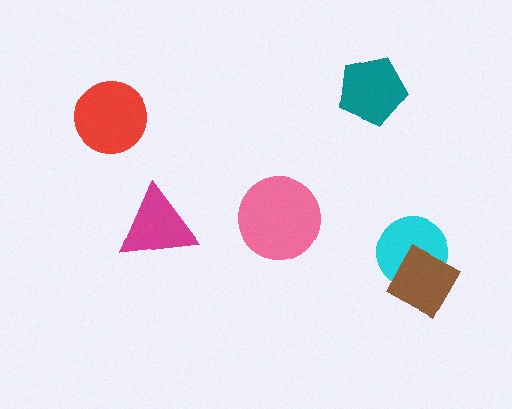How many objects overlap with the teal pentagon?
0 objects overlap with the teal pentagon.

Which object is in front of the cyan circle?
The brown diamond is in front of the cyan circle.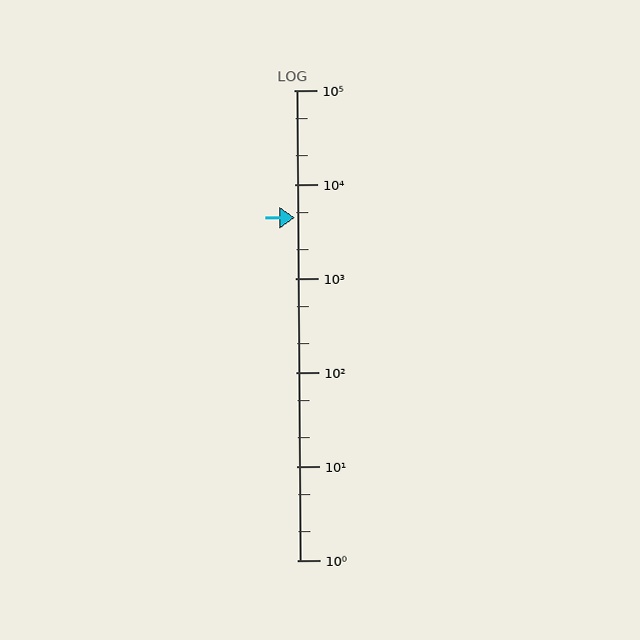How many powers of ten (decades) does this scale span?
The scale spans 5 decades, from 1 to 100000.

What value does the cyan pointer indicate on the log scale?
The pointer indicates approximately 4400.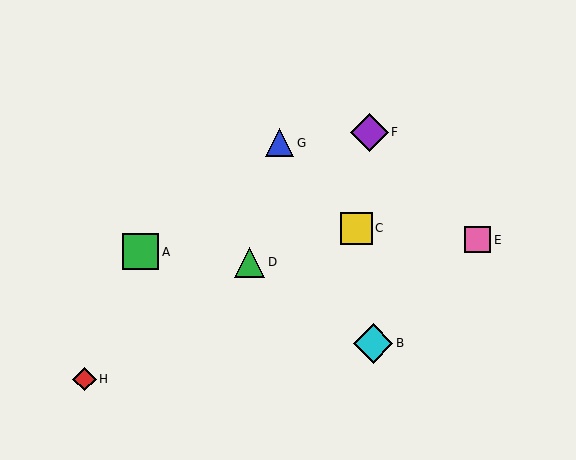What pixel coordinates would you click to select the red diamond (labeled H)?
Click at (85, 379) to select the red diamond H.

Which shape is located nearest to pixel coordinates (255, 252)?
The green triangle (labeled D) at (249, 262) is nearest to that location.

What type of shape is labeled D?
Shape D is a green triangle.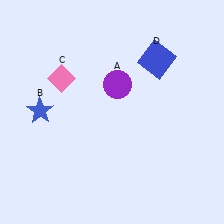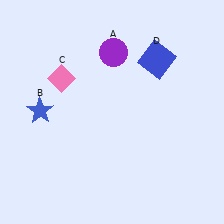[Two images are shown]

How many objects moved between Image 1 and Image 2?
1 object moved between the two images.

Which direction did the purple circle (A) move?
The purple circle (A) moved up.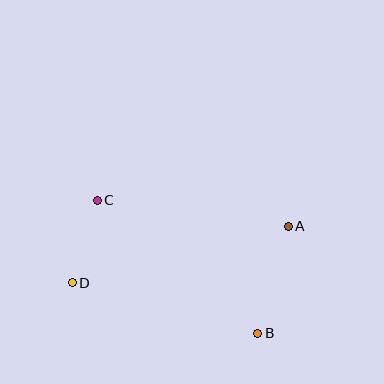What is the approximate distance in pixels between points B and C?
The distance between B and C is approximately 208 pixels.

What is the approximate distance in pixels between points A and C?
The distance between A and C is approximately 193 pixels.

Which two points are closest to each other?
Points C and D are closest to each other.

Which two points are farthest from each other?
Points A and D are farthest from each other.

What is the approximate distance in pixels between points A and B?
The distance between A and B is approximately 112 pixels.